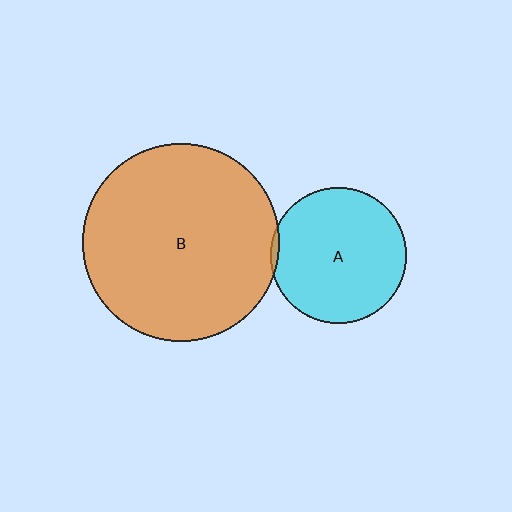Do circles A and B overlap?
Yes.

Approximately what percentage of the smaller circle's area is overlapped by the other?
Approximately 5%.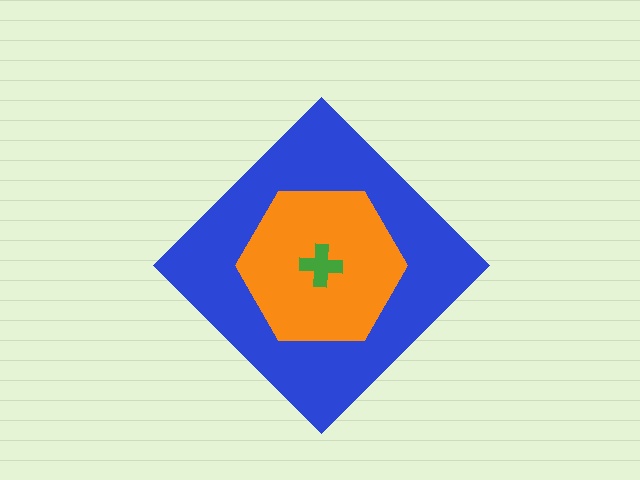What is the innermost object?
The green cross.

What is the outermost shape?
The blue diamond.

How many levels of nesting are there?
3.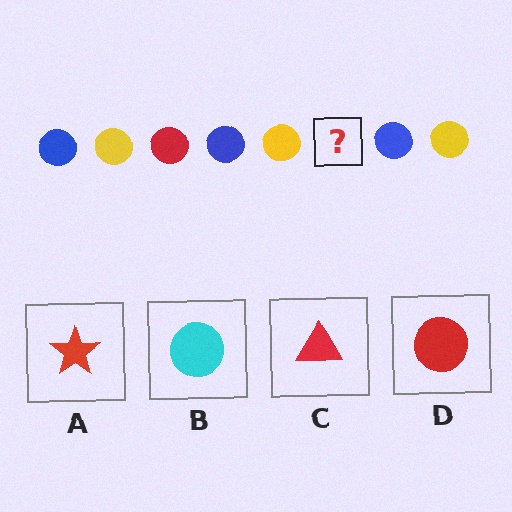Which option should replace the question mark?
Option D.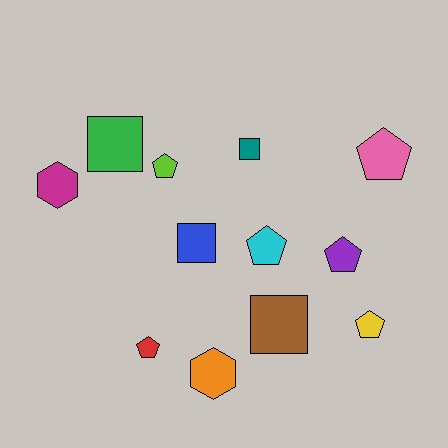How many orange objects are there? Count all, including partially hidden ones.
There is 1 orange object.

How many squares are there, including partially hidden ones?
There are 4 squares.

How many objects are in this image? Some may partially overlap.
There are 12 objects.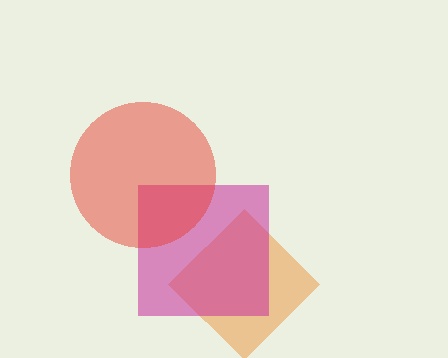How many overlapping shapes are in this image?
There are 3 overlapping shapes in the image.